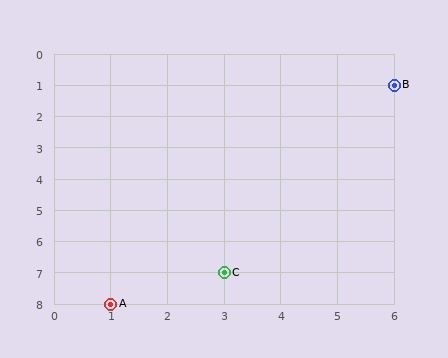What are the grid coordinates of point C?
Point C is at grid coordinates (3, 7).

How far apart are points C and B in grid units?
Points C and B are 3 columns and 6 rows apart (about 6.7 grid units diagonally).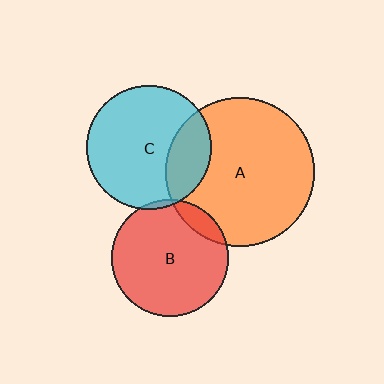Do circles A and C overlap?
Yes.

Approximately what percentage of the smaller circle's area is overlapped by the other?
Approximately 25%.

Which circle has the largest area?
Circle A (orange).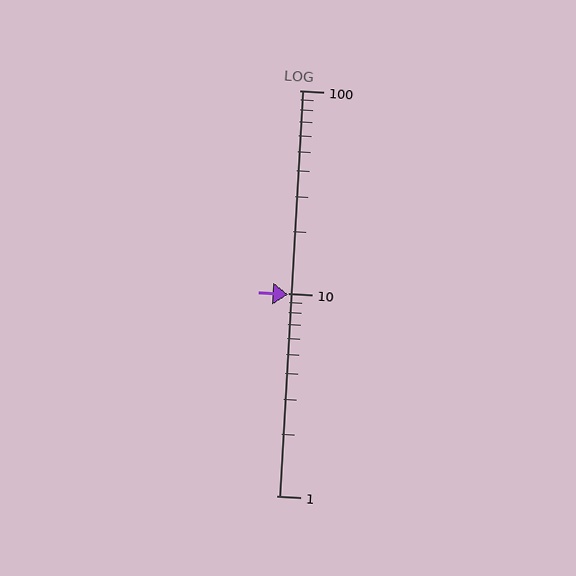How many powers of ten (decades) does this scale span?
The scale spans 2 decades, from 1 to 100.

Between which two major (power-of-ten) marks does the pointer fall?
The pointer is between 1 and 10.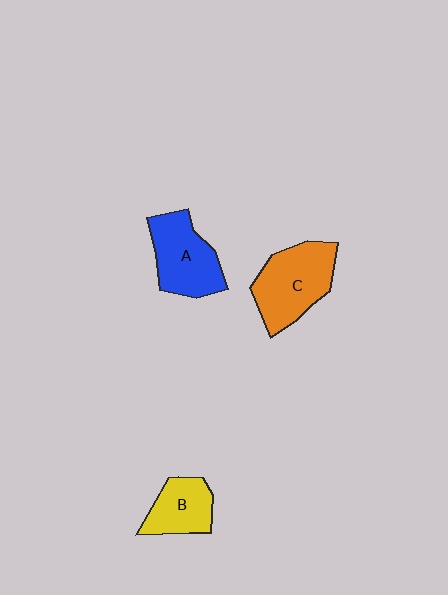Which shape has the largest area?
Shape C (orange).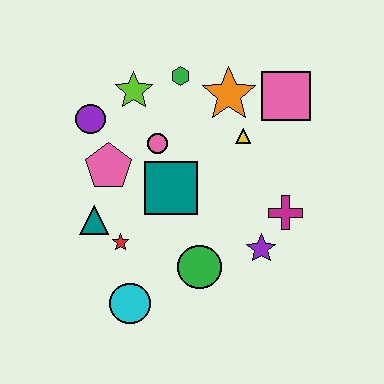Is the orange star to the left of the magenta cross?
Yes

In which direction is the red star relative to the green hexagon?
The red star is below the green hexagon.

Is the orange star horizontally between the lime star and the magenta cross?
Yes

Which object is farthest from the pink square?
The cyan circle is farthest from the pink square.